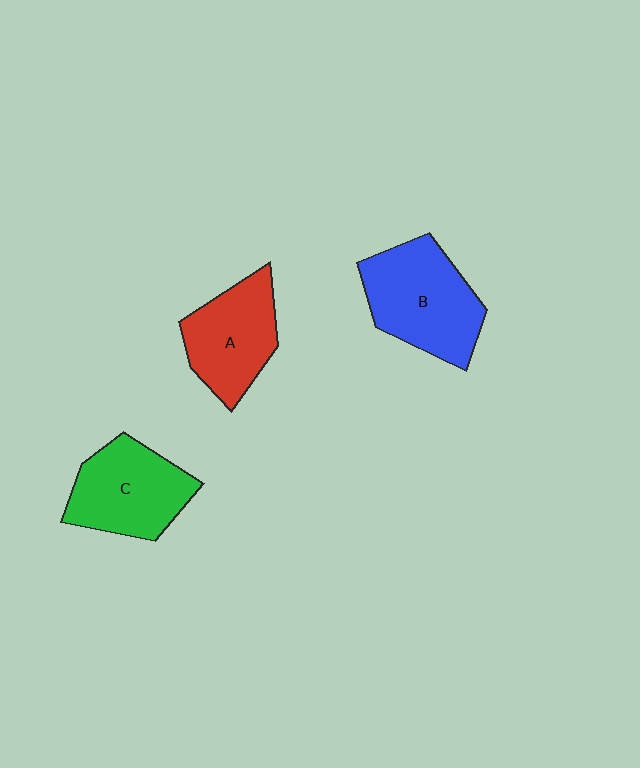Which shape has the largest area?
Shape B (blue).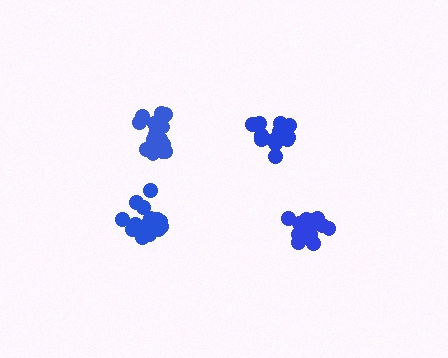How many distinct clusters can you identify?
There are 4 distinct clusters.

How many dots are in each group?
Group 1: 15 dots, Group 2: 18 dots, Group 3: 16 dots, Group 4: 12 dots (61 total).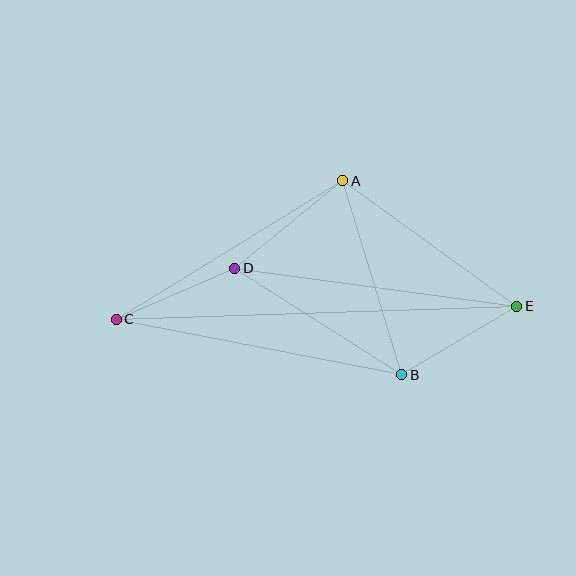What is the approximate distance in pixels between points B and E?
The distance between B and E is approximately 134 pixels.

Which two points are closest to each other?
Points C and D are closest to each other.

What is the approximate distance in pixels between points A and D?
The distance between A and D is approximately 139 pixels.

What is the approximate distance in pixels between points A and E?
The distance between A and E is approximately 215 pixels.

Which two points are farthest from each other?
Points C and E are farthest from each other.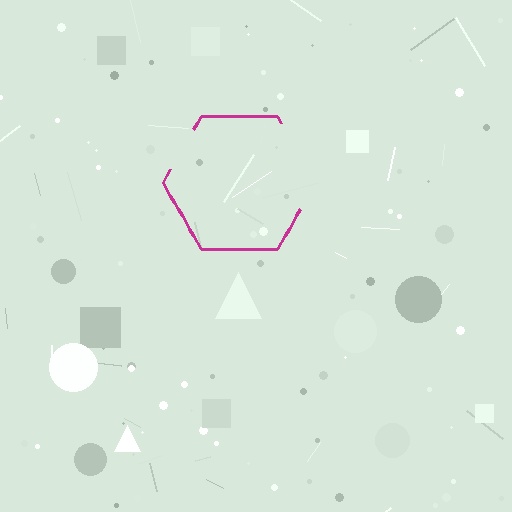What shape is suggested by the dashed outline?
The dashed outline suggests a hexagon.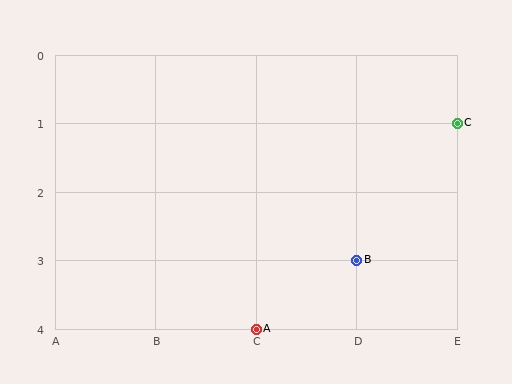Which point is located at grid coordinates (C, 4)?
Point A is at (C, 4).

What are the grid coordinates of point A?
Point A is at grid coordinates (C, 4).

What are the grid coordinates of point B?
Point B is at grid coordinates (D, 3).